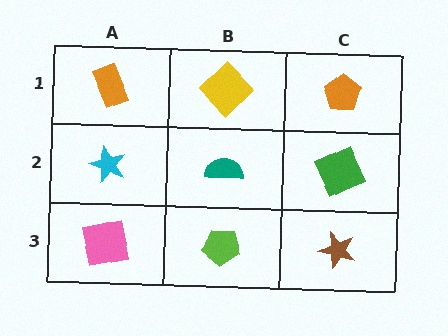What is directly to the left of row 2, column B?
A cyan star.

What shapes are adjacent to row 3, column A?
A cyan star (row 2, column A), a lime pentagon (row 3, column B).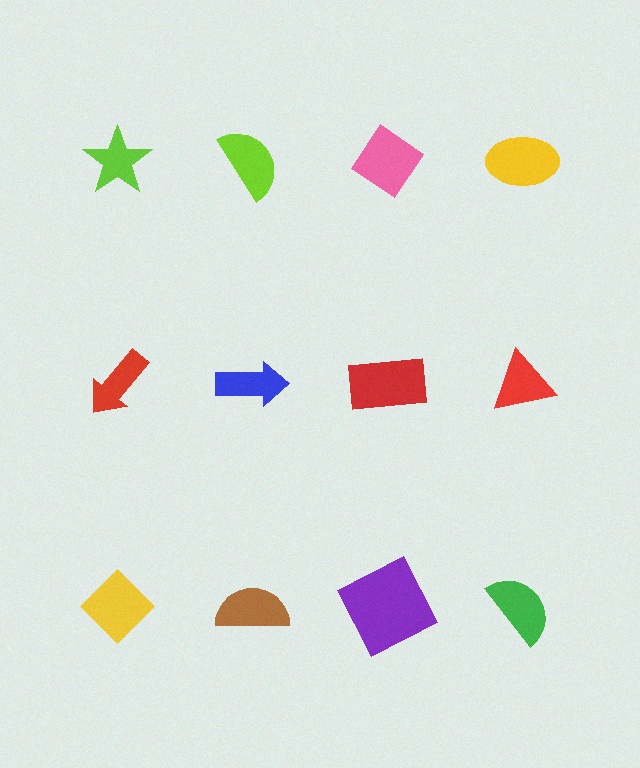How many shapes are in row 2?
4 shapes.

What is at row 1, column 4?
A yellow ellipse.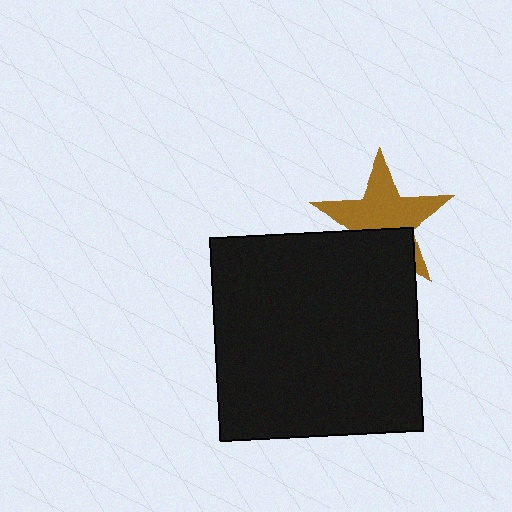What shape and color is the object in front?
The object in front is a black square.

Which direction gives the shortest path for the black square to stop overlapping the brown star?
Moving down gives the shortest separation.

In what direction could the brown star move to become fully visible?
The brown star could move up. That would shift it out from behind the black square entirely.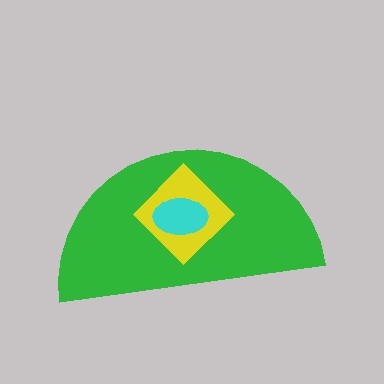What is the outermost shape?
The green semicircle.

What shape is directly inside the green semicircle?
The yellow diamond.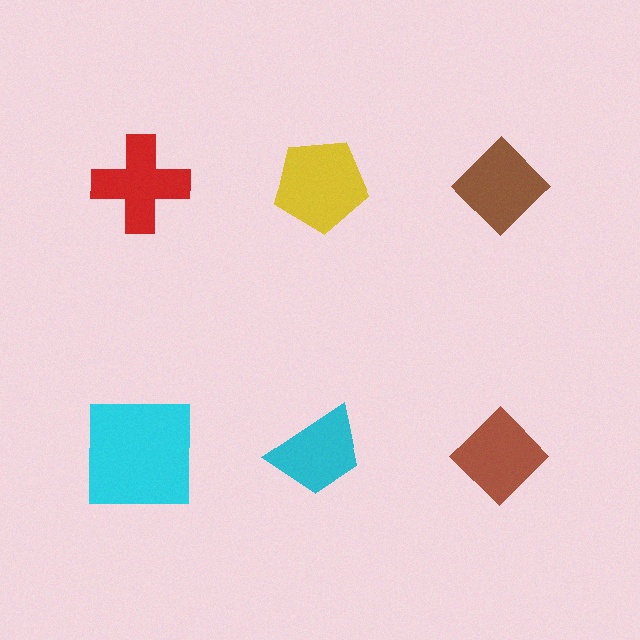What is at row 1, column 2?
A yellow pentagon.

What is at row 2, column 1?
A cyan square.